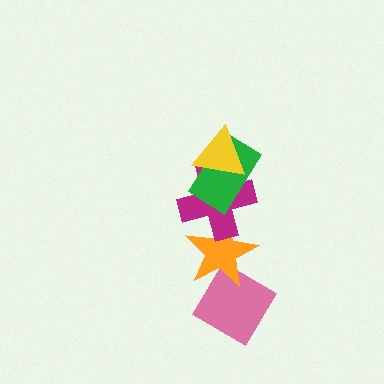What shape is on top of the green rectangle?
The yellow triangle is on top of the green rectangle.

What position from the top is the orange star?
The orange star is 4th from the top.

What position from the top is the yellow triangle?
The yellow triangle is 1st from the top.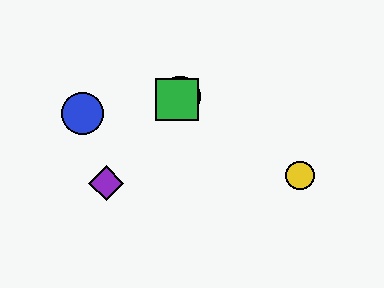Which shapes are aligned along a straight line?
The red circle, the green square, the purple diamond are aligned along a straight line.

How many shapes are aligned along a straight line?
3 shapes (the red circle, the green square, the purple diamond) are aligned along a straight line.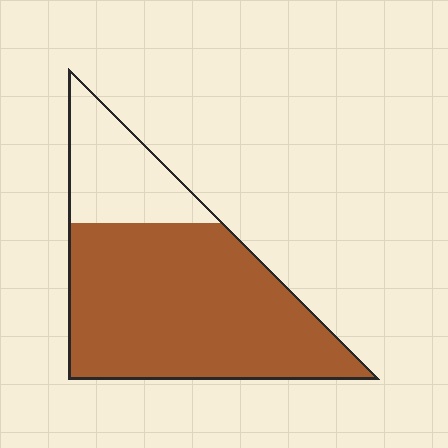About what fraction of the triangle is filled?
About three quarters (3/4).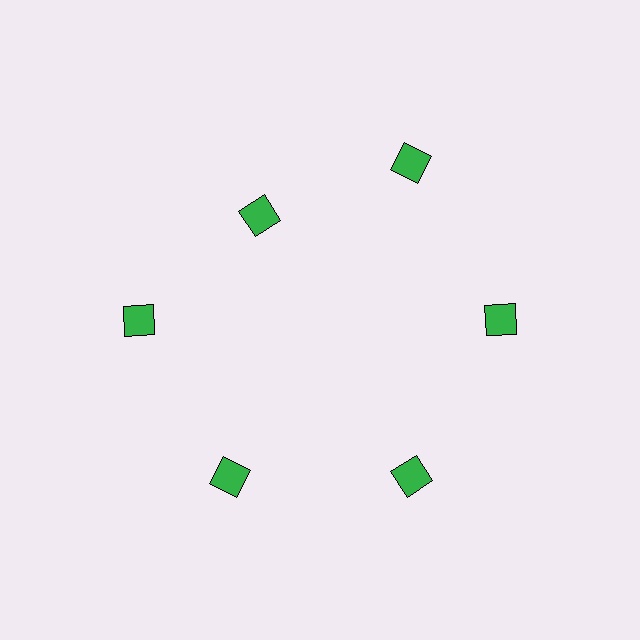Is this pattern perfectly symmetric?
No. The 6 green squares are arranged in a ring, but one element near the 11 o'clock position is pulled inward toward the center, breaking the 6-fold rotational symmetry.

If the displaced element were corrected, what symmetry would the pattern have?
It would have 6-fold rotational symmetry — the pattern would map onto itself every 60 degrees.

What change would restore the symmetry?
The symmetry would be restored by moving it outward, back onto the ring so that all 6 squares sit at equal angles and equal distance from the center.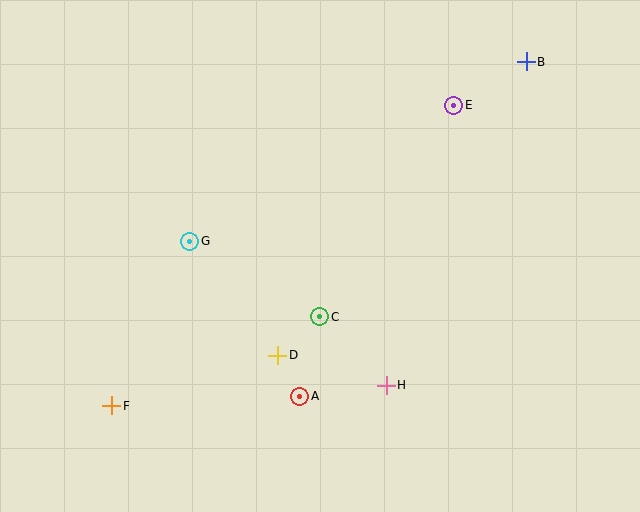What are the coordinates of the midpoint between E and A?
The midpoint between E and A is at (377, 251).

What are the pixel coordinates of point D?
Point D is at (278, 355).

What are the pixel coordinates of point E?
Point E is at (454, 105).